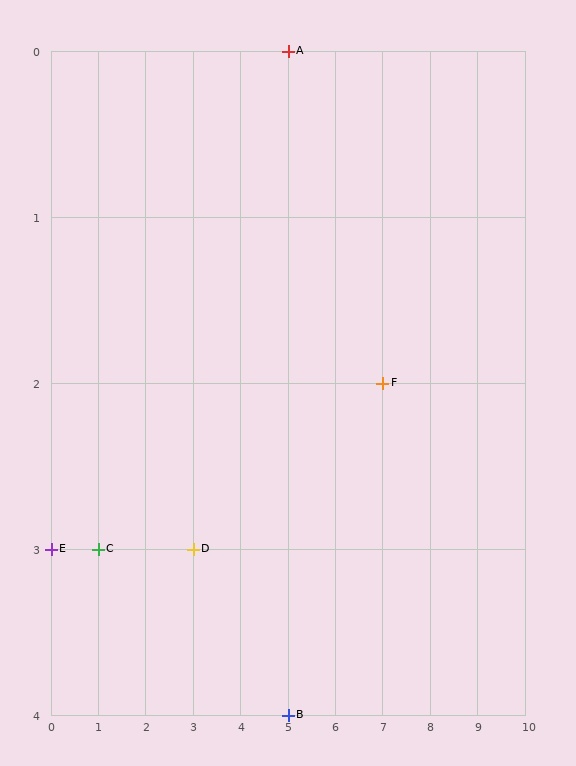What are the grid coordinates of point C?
Point C is at grid coordinates (1, 3).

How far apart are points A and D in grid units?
Points A and D are 2 columns and 3 rows apart (about 3.6 grid units diagonally).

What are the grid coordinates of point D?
Point D is at grid coordinates (3, 3).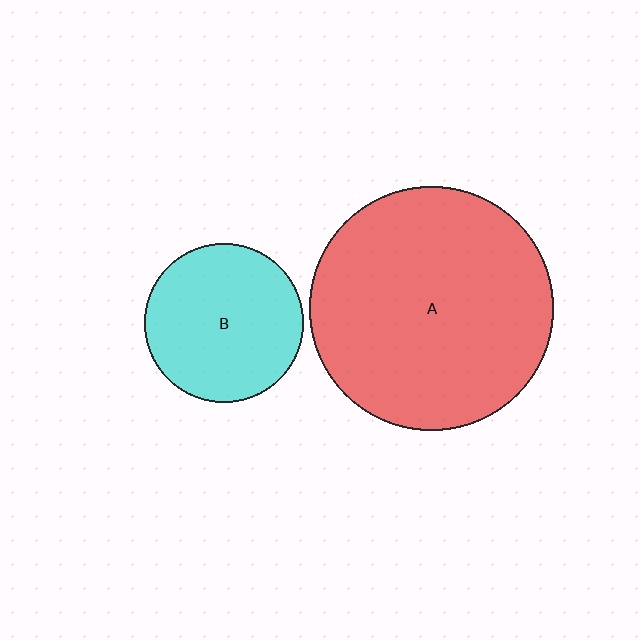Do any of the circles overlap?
No, none of the circles overlap.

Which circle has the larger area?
Circle A (red).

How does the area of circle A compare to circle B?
Approximately 2.4 times.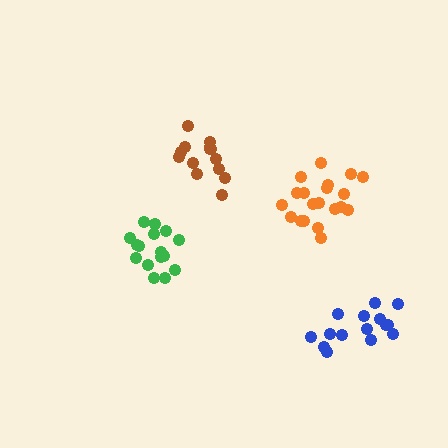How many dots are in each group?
Group 1: 20 dots, Group 2: 16 dots, Group 3: 14 dots, Group 4: 15 dots (65 total).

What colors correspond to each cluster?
The clusters are colored: orange, green, brown, blue.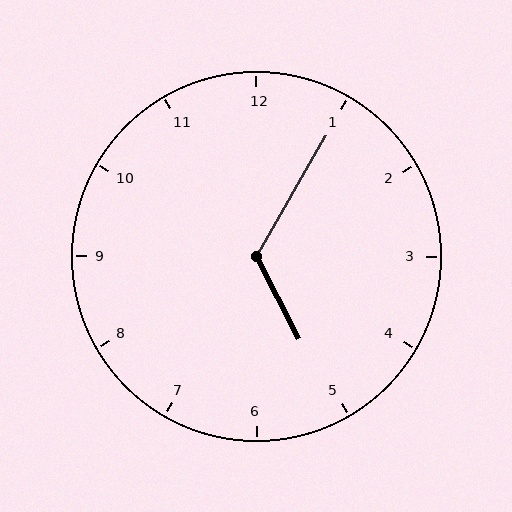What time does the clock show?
5:05.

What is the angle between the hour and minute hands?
Approximately 122 degrees.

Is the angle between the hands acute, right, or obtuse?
It is obtuse.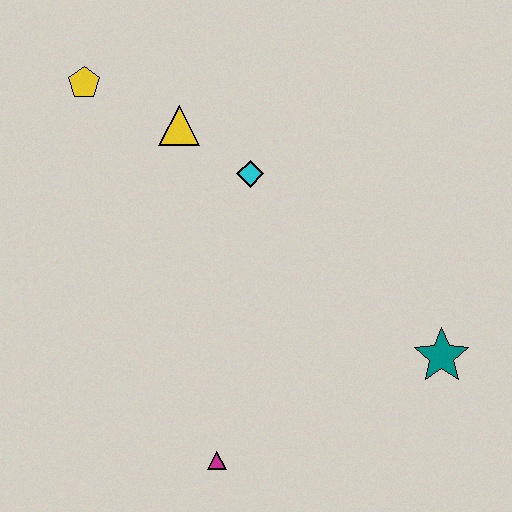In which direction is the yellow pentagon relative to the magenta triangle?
The yellow pentagon is above the magenta triangle.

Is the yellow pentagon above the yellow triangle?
Yes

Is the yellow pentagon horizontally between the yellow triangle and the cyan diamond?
No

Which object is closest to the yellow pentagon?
The yellow triangle is closest to the yellow pentagon.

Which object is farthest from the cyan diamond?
The magenta triangle is farthest from the cyan diamond.